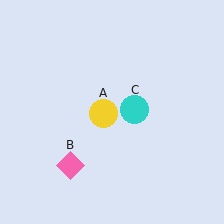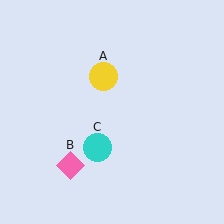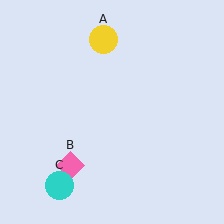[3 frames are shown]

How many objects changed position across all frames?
2 objects changed position: yellow circle (object A), cyan circle (object C).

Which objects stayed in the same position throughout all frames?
Pink diamond (object B) remained stationary.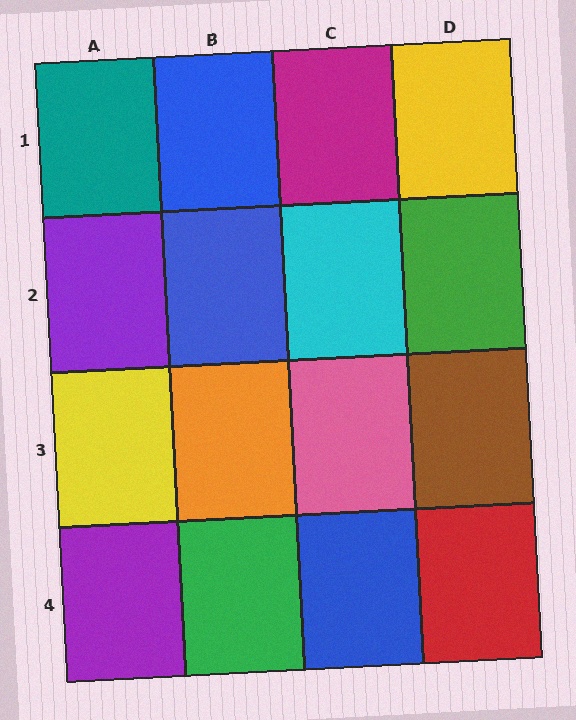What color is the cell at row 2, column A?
Purple.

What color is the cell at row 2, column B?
Blue.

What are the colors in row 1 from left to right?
Teal, blue, magenta, yellow.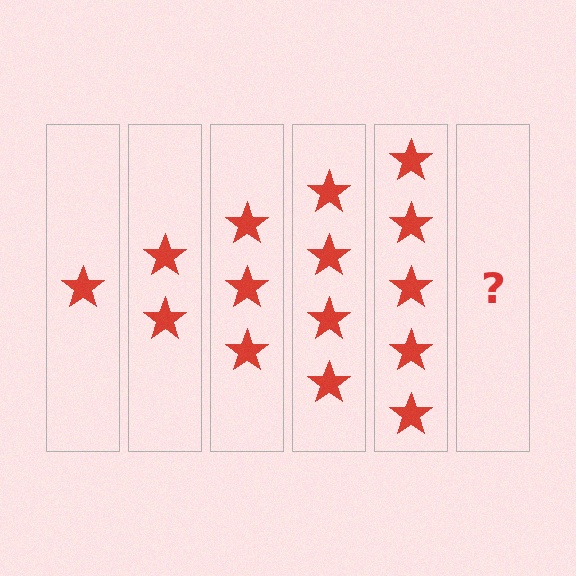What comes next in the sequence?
The next element should be 6 stars.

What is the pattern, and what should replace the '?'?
The pattern is that each step adds one more star. The '?' should be 6 stars.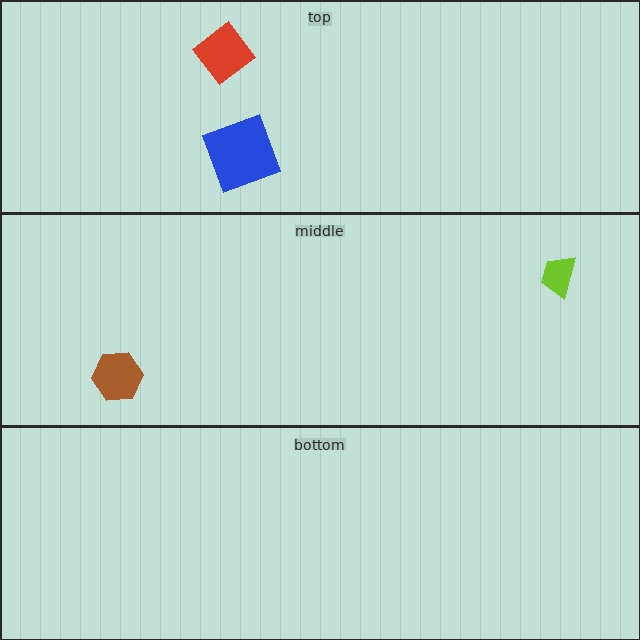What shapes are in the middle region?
The brown hexagon, the lime trapezoid.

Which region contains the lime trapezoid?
The middle region.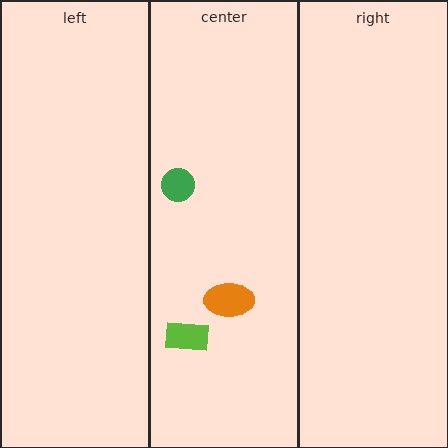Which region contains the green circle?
The center region.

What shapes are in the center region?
The green circle, the lime rectangle, the orange ellipse.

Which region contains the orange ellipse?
The center region.